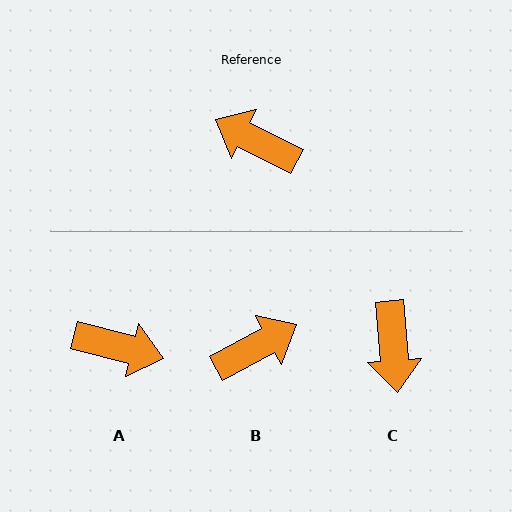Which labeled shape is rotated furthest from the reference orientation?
A, about 167 degrees away.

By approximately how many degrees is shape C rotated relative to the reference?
Approximately 122 degrees counter-clockwise.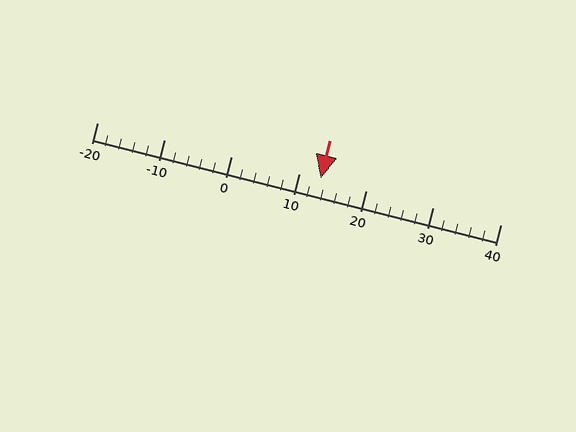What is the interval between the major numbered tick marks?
The major tick marks are spaced 10 units apart.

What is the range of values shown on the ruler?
The ruler shows values from -20 to 40.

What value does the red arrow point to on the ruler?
The red arrow points to approximately 13.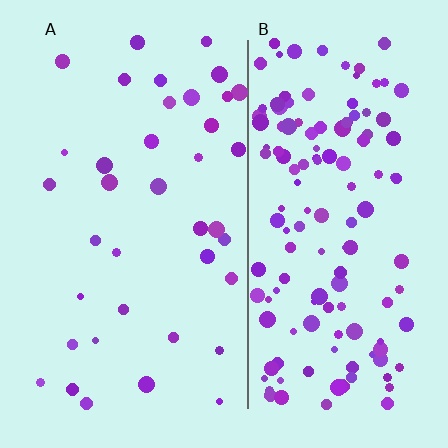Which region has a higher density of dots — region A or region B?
B (the right).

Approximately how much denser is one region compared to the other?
Approximately 3.8× — region B over region A.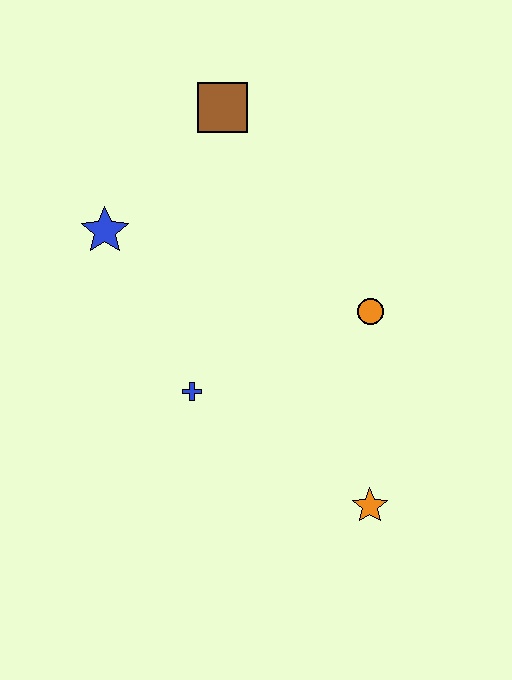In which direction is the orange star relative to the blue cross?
The orange star is to the right of the blue cross.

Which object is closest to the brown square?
The blue star is closest to the brown square.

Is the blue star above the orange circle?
Yes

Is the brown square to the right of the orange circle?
No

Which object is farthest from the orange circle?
The blue star is farthest from the orange circle.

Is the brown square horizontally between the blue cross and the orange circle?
Yes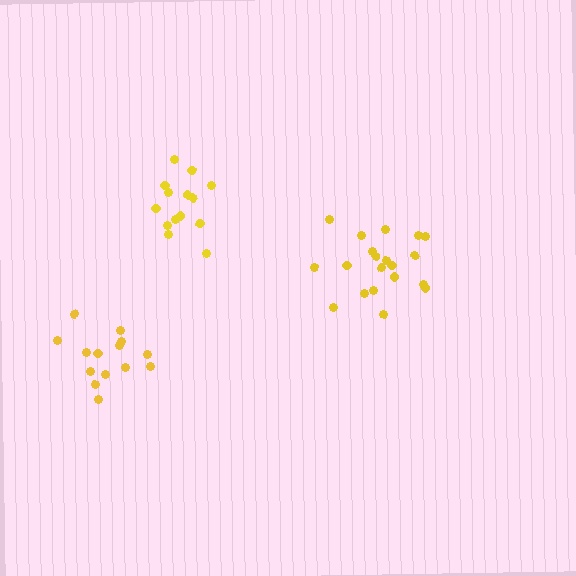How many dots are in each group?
Group 1: 14 dots, Group 2: 14 dots, Group 3: 20 dots (48 total).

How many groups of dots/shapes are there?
There are 3 groups.